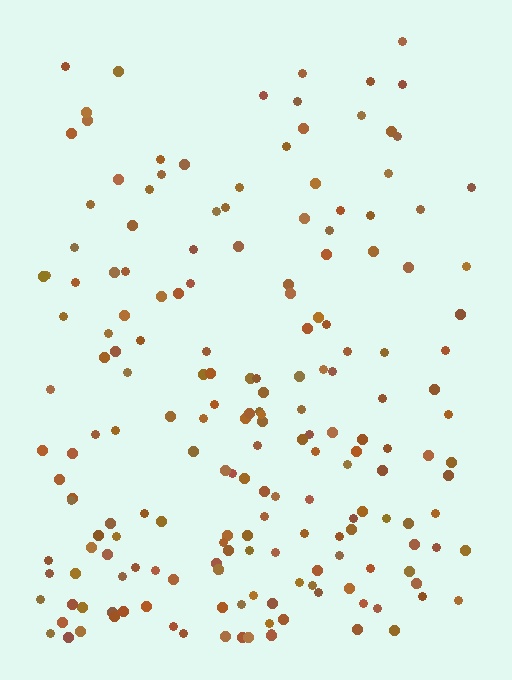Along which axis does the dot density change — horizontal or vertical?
Vertical.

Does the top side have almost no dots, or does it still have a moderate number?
Still a moderate number, just noticeably fewer than the bottom.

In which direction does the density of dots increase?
From top to bottom, with the bottom side densest.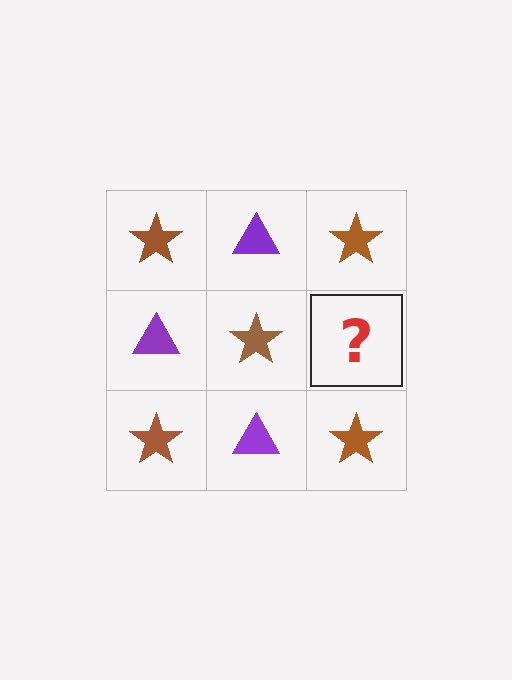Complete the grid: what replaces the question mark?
The question mark should be replaced with a purple triangle.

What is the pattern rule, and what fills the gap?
The rule is that it alternates brown star and purple triangle in a checkerboard pattern. The gap should be filled with a purple triangle.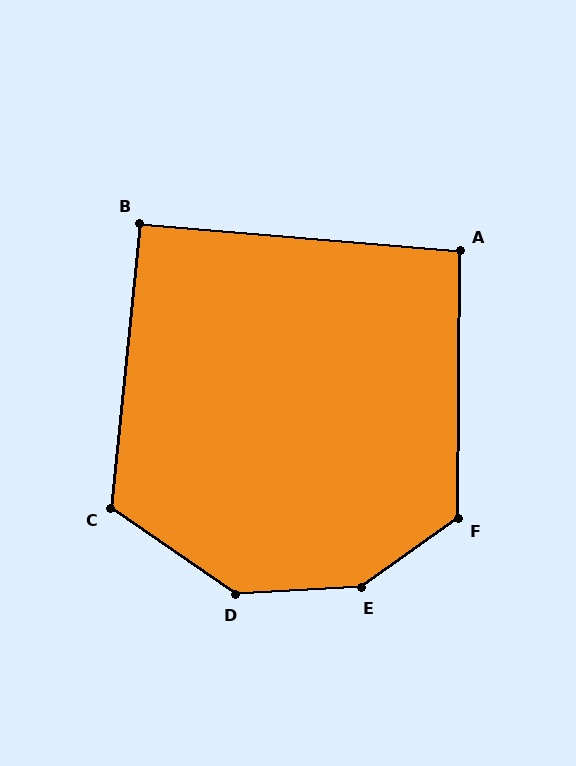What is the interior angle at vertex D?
Approximately 143 degrees (obtuse).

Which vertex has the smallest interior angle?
B, at approximately 91 degrees.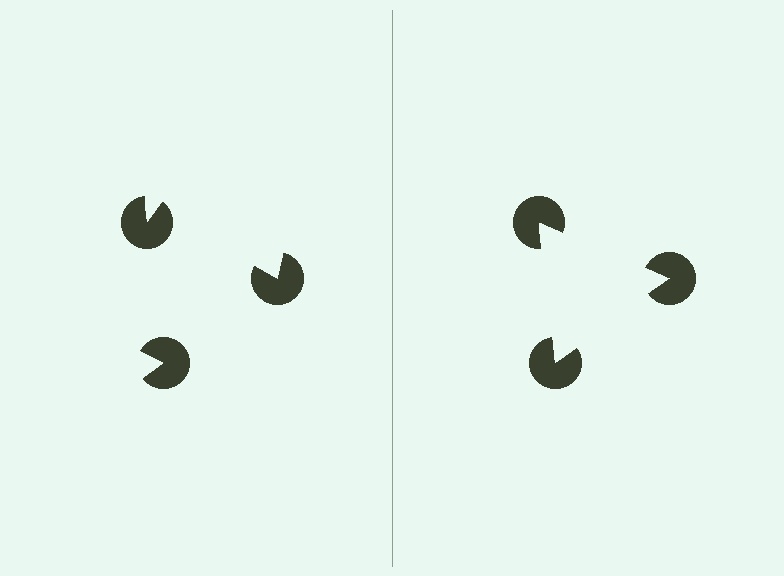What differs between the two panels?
The pac-man discs are positioned identically on both sides; only the wedge orientations differ. On the right they align to a triangle; on the left they are misaligned.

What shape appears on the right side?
An illusory triangle.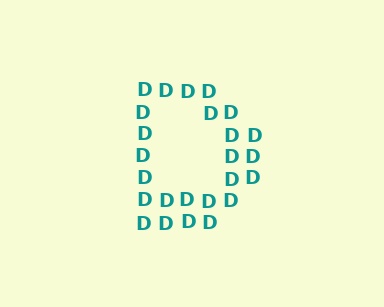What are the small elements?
The small elements are letter D's.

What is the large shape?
The large shape is the letter D.